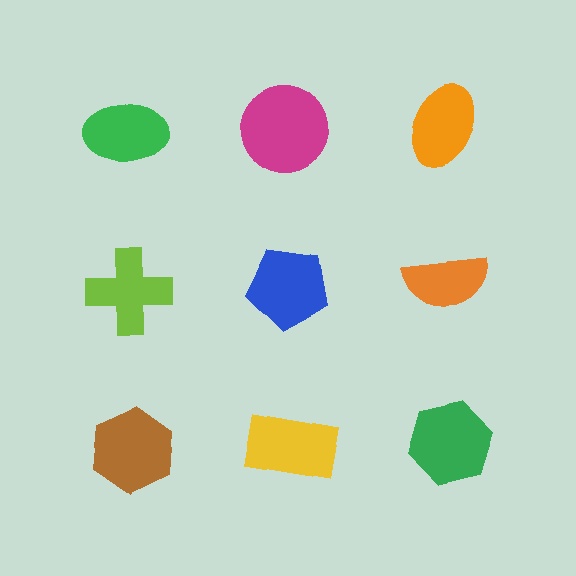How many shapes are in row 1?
3 shapes.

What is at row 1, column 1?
A green ellipse.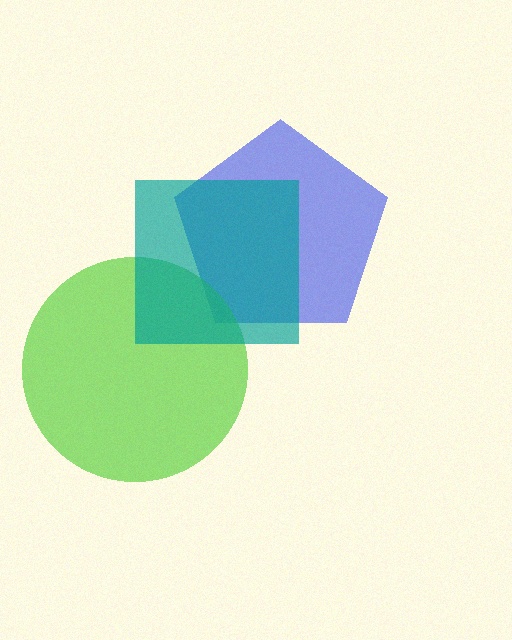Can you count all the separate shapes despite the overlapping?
Yes, there are 3 separate shapes.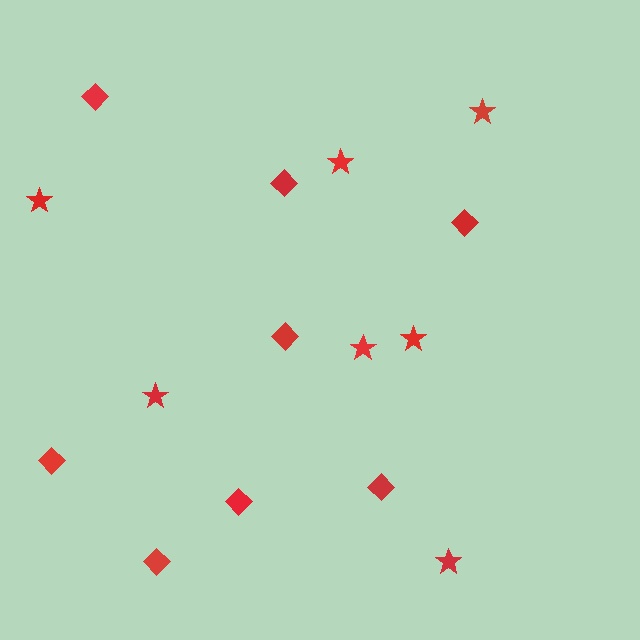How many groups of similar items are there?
There are 2 groups: one group of stars (7) and one group of diamonds (8).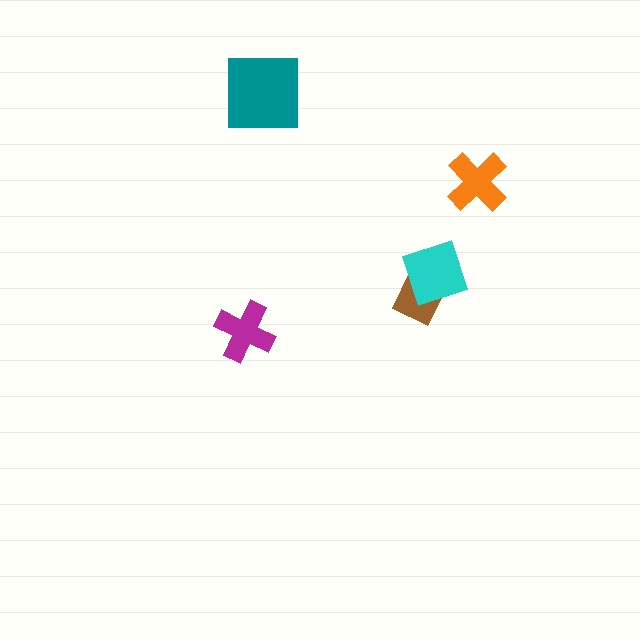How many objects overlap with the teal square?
0 objects overlap with the teal square.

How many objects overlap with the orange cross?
0 objects overlap with the orange cross.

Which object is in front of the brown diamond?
The cyan square is in front of the brown diamond.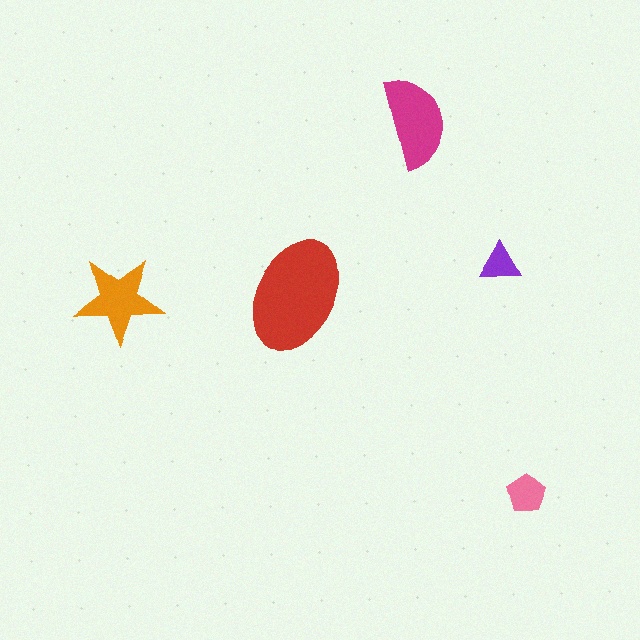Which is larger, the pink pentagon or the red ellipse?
The red ellipse.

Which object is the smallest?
The purple triangle.